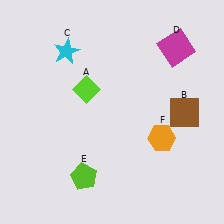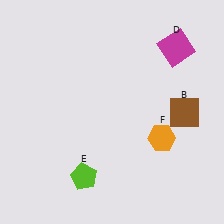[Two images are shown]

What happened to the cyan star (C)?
The cyan star (C) was removed in Image 2. It was in the top-left area of Image 1.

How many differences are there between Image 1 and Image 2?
There are 2 differences between the two images.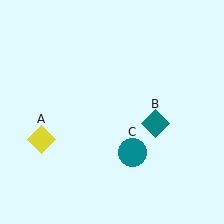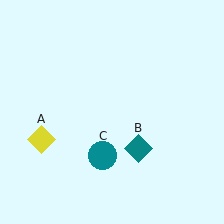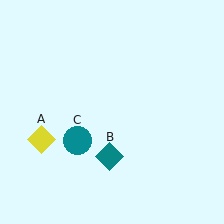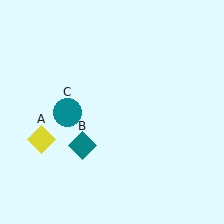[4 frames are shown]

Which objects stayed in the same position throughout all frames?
Yellow diamond (object A) remained stationary.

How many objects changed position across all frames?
2 objects changed position: teal diamond (object B), teal circle (object C).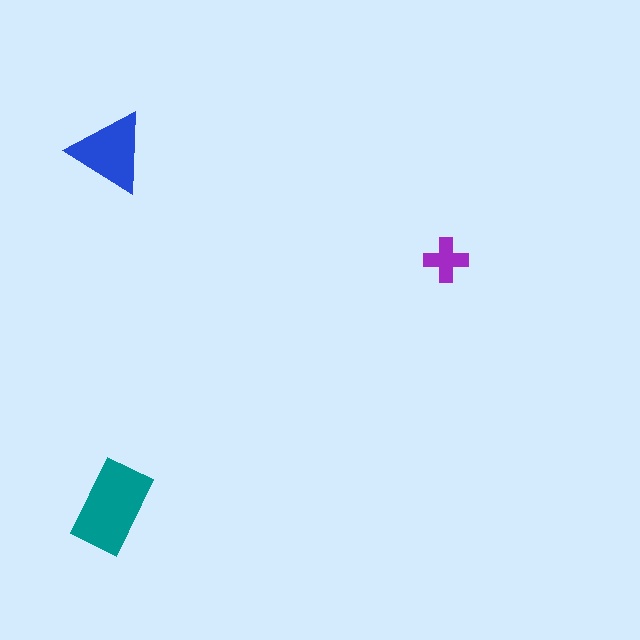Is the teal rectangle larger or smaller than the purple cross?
Larger.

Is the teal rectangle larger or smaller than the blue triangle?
Larger.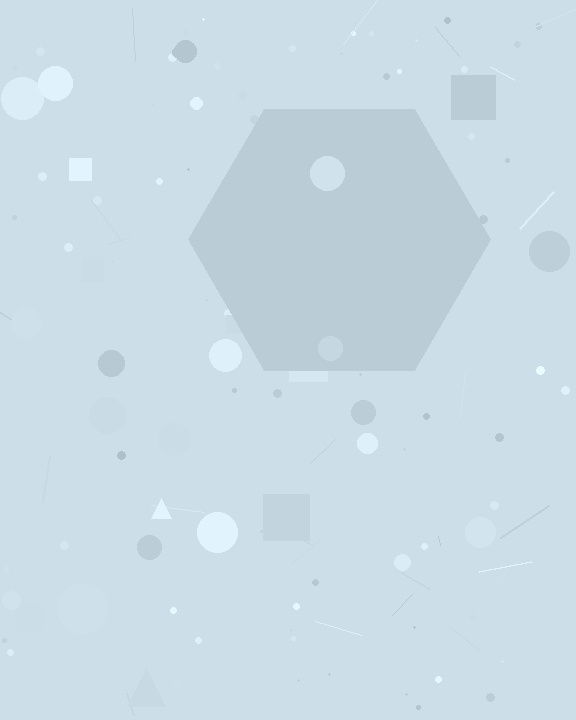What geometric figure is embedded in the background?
A hexagon is embedded in the background.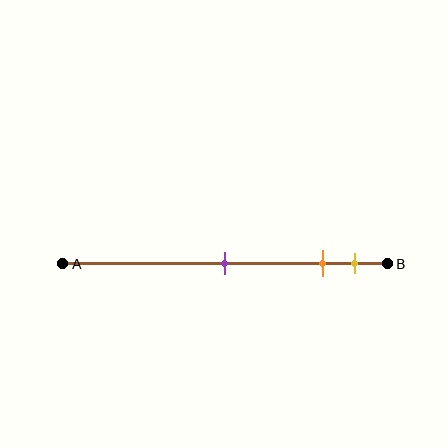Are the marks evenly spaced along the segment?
No, the marks are not evenly spaced.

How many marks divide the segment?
There are 3 marks dividing the segment.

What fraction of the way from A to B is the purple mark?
The purple mark is approximately 50% (0.5) of the way from A to B.